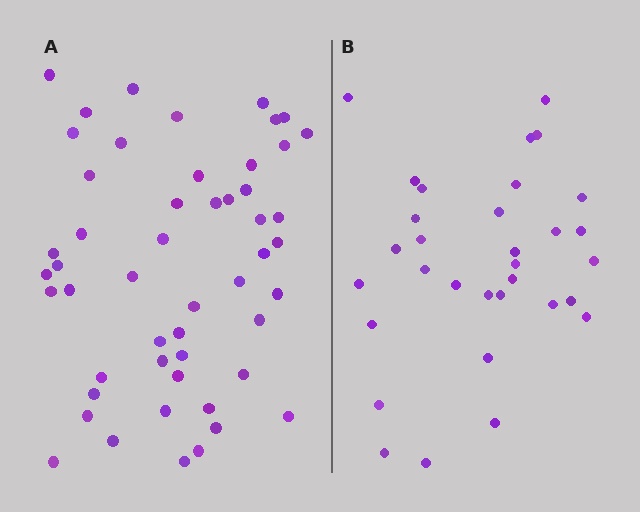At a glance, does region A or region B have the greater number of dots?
Region A (the left region) has more dots.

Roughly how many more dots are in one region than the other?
Region A has approximately 20 more dots than region B.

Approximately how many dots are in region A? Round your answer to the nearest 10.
About 50 dots. (The exact count is 51, which rounds to 50.)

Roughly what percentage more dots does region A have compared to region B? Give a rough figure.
About 60% more.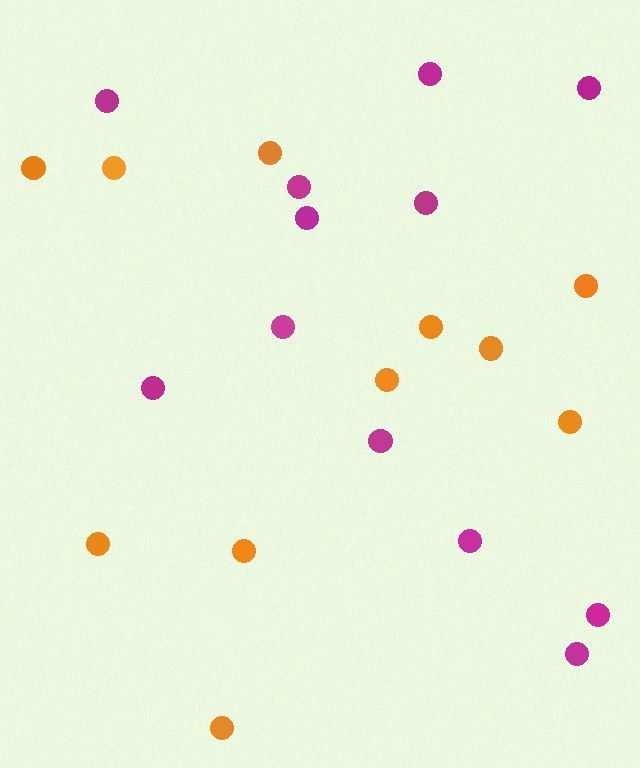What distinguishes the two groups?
There are 2 groups: one group of orange circles (11) and one group of magenta circles (12).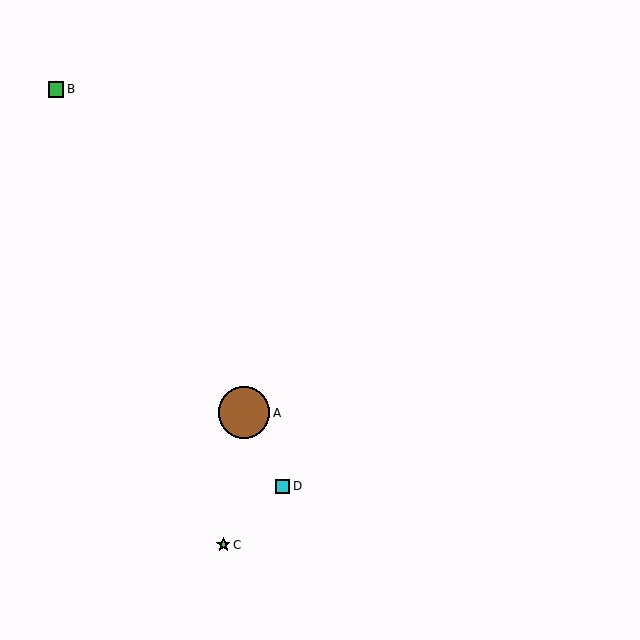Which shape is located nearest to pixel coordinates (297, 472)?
The cyan square (labeled D) at (282, 486) is nearest to that location.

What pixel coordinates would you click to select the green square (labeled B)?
Click at (56, 89) to select the green square B.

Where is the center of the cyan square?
The center of the cyan square is at (282, 486).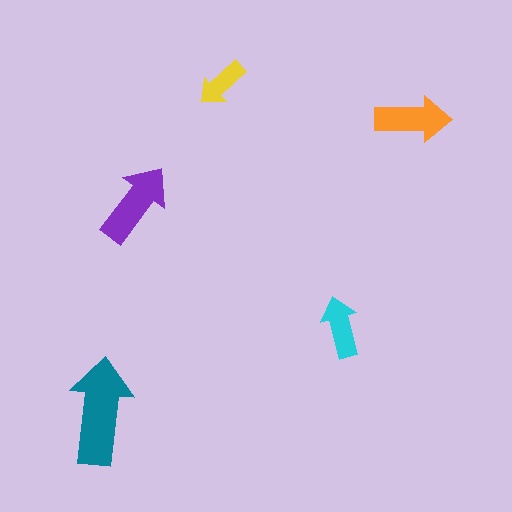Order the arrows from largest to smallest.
the teal one, the purple one, the orange one, the cyan one, the yellow one.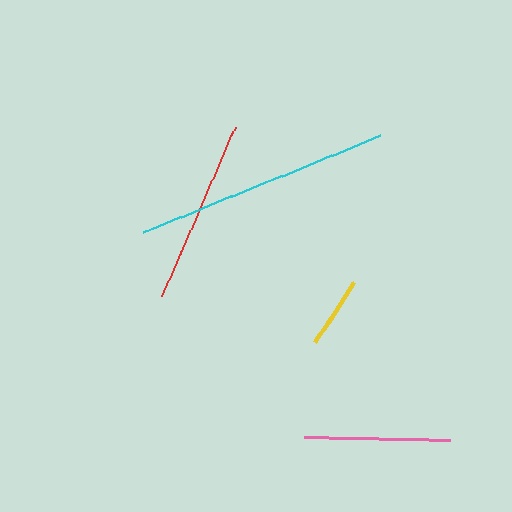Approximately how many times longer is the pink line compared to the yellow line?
The pink line is approximately 2.0 times the length of the yellow line.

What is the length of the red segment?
The red segment is approximately 185 pixels long.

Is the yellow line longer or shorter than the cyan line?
The cyan line is longer than the yellow line.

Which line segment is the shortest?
The yellow line is the shortest at approximately 72 pixels.